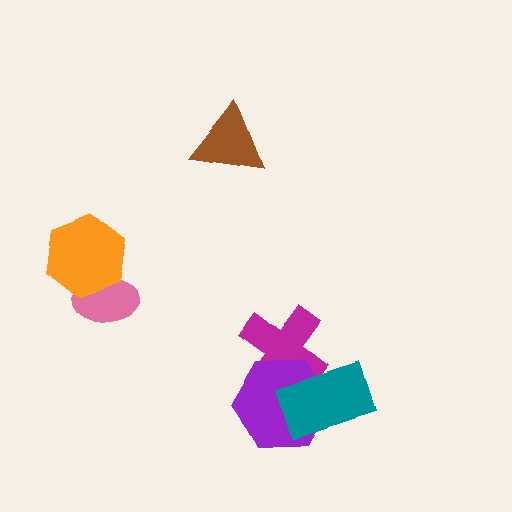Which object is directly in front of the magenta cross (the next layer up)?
The purple hexagon is directly in front of the magenta cross.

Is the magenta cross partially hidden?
Yes, it is partially covered by another shape.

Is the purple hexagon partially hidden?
Yes, it is partially covered by another shape.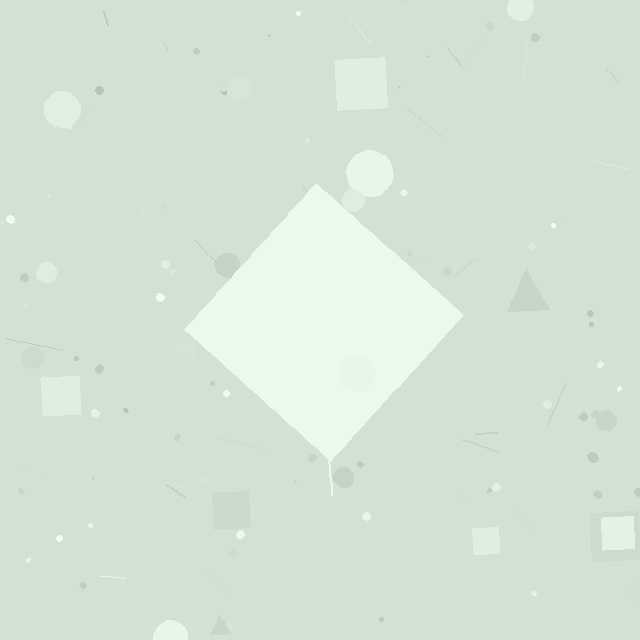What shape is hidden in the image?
A diamond is hidden in the image.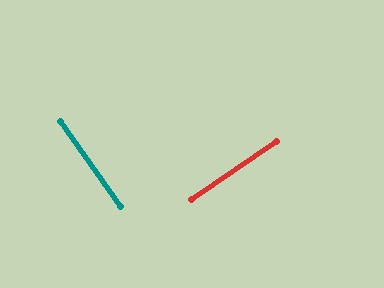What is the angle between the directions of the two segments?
Approximately 90 degrees.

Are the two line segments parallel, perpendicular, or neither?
Perpendicular — they meet at approximately 90°.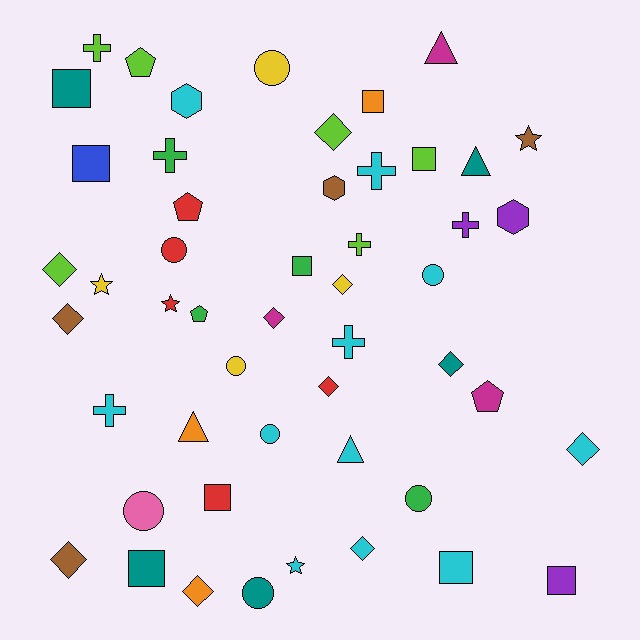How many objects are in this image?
There are 50 objects.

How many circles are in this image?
There are 8 circles.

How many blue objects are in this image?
There is 1 blue object.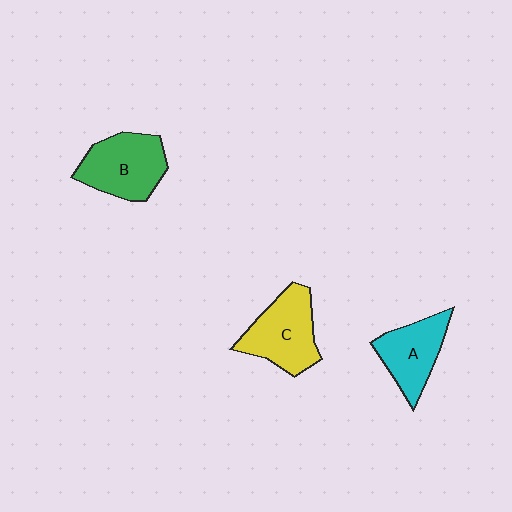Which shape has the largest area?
Shape C (yellow).